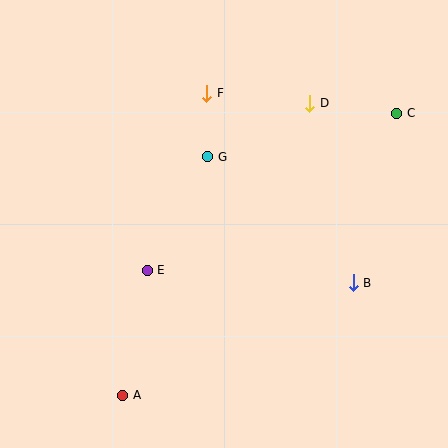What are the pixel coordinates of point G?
Point G is at (208, 157).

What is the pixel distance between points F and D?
The distance between F and D is 103 pixels.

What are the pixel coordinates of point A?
Point A is at (123, 395).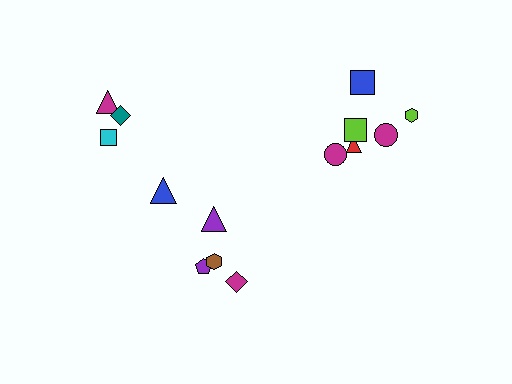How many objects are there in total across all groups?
There are 14 objects.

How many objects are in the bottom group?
There are 4 objects.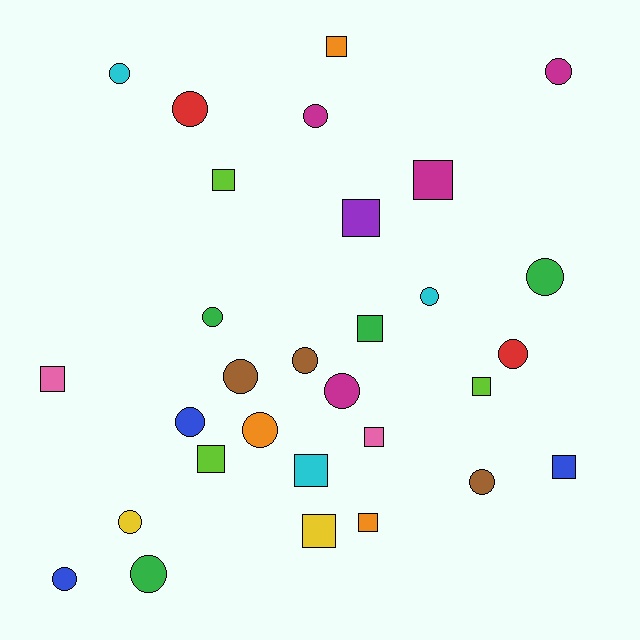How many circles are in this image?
There are 17 circles.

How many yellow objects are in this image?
There are 2 yellow objects.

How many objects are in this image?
There are 30 objects.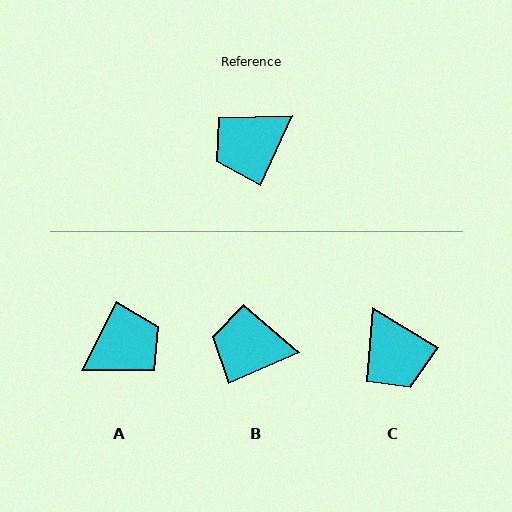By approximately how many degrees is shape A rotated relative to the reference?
Approximately 178 degrees counter-clockwise.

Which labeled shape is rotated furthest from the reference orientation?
A, about 178 degrees away.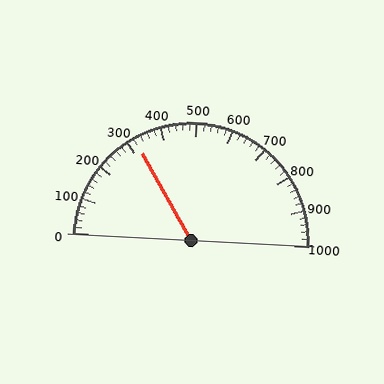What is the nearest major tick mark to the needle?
The nearest major tick mark is 300.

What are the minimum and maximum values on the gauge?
The gauge ranges from 0 to 1000.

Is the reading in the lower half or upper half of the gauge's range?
The reading is in the lower half of the range (0 to 1000).